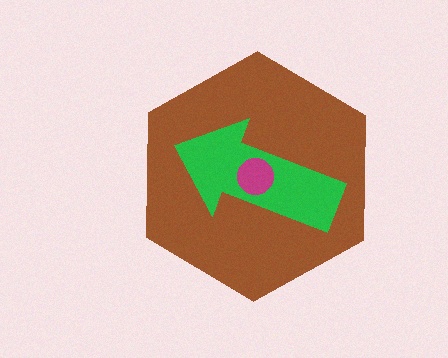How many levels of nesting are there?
3.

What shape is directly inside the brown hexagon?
The green arrow.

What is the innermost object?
The magenta circle.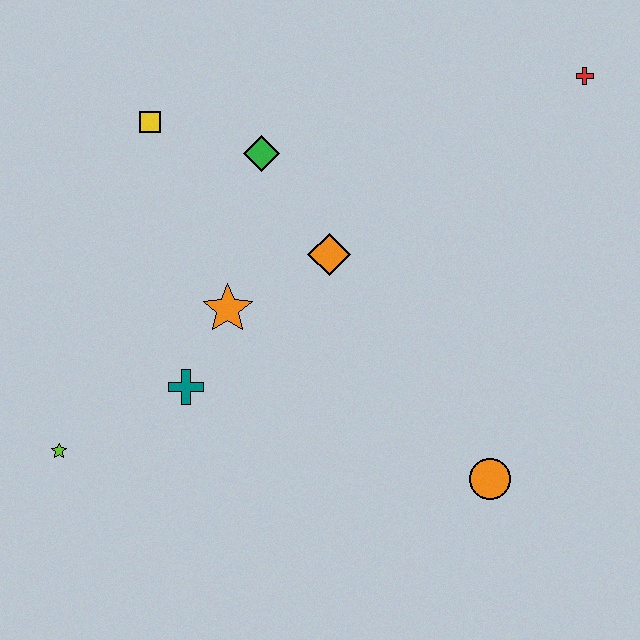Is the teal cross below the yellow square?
Yes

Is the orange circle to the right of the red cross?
No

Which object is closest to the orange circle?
The orange diamond is closest to the orange circle.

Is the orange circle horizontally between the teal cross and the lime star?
No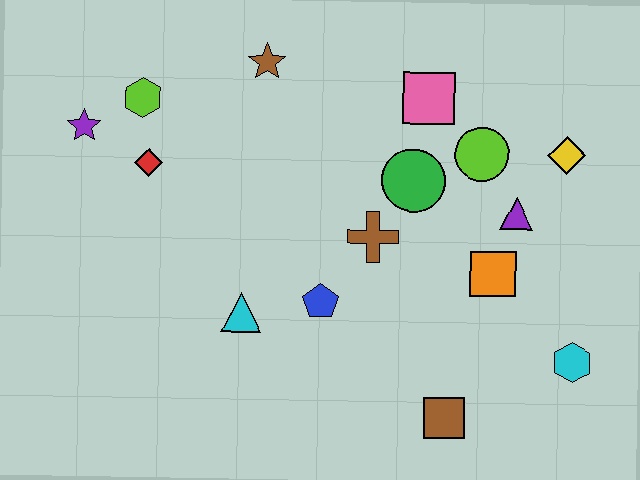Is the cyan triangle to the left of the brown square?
Yes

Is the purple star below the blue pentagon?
No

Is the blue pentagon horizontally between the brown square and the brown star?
Yes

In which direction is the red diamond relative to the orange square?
The red diamond is to the left of the orange square.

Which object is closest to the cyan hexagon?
The orange square is closest to the cyan hexagon.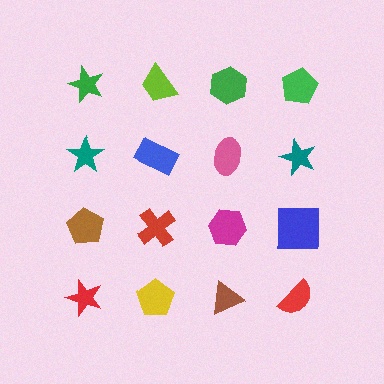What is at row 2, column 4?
A teal star.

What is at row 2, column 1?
A teal star.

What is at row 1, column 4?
A green pentagon.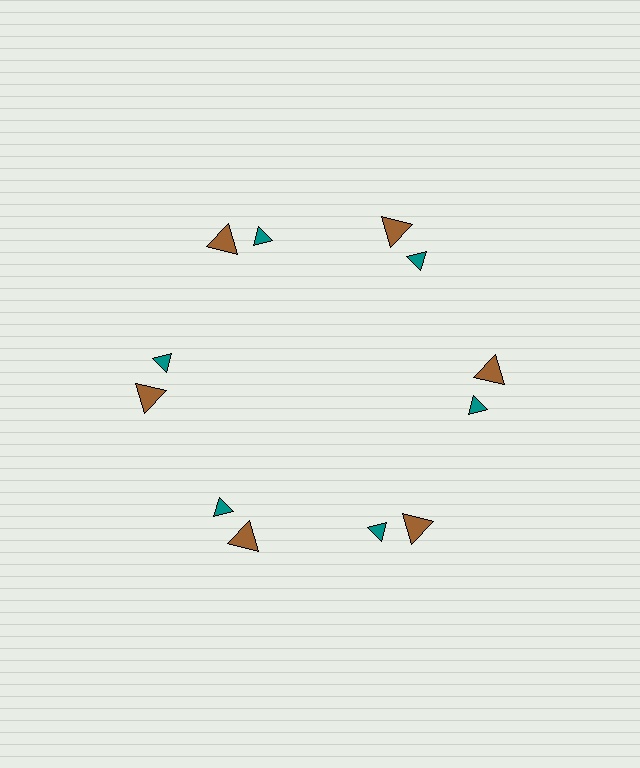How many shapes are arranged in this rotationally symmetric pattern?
There are 12 shapes, arranged in 6 groups of 2.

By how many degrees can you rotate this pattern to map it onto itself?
The pattern maps onto itself every 60 degrees of rotation.